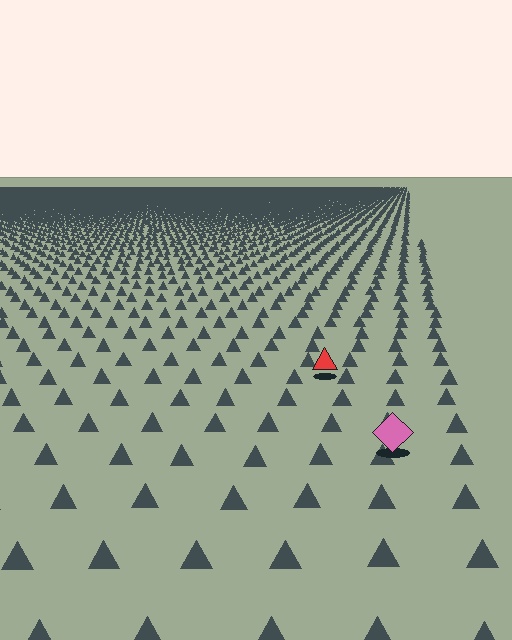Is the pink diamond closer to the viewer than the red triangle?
Yes. The pink diamond is closer — you can tell from the texture gradient: the ground texture is coarser near it.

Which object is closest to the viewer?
The pink diamond is closest. The texture marks near it are larger and more spread out.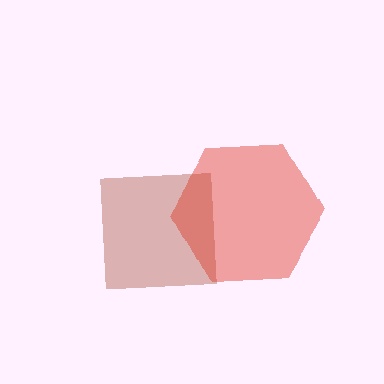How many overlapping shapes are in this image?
There are 2 overlapping shapes in the image.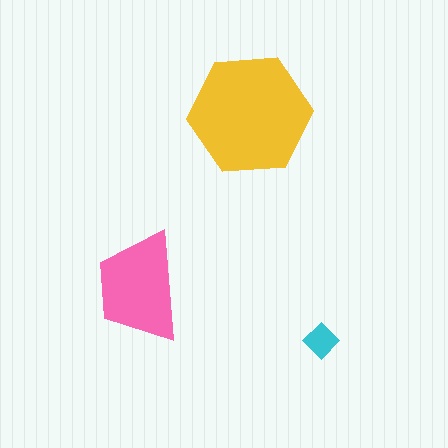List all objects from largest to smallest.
The yellow hexagon, the pink trapezoid, the cyan diamond.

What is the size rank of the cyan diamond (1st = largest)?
3rd.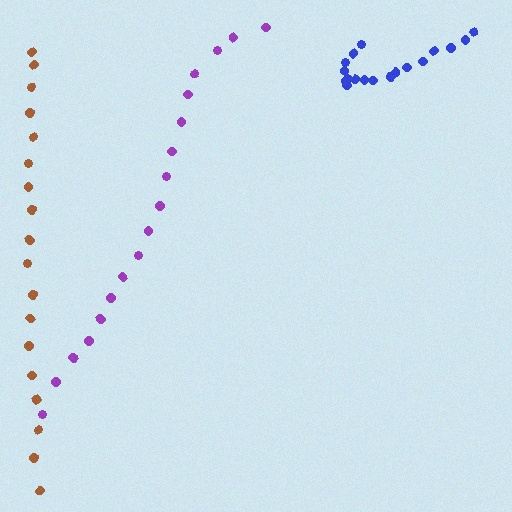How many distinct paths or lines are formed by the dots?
There are 3 distinct paths.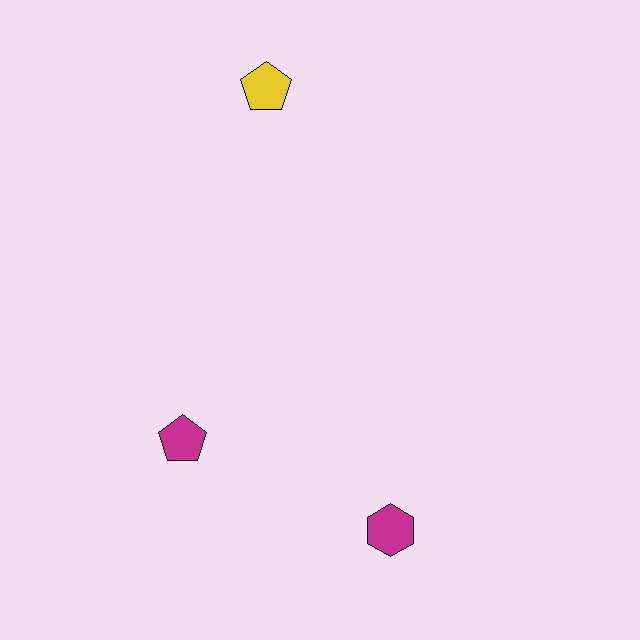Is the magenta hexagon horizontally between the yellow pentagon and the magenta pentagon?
No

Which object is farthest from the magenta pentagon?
The yellow pentagon is farthest from the magenta pentagon.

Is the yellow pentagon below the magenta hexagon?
No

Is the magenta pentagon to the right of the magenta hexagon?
No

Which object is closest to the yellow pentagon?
The magenta pentagon is closest to the yellow pentagon.